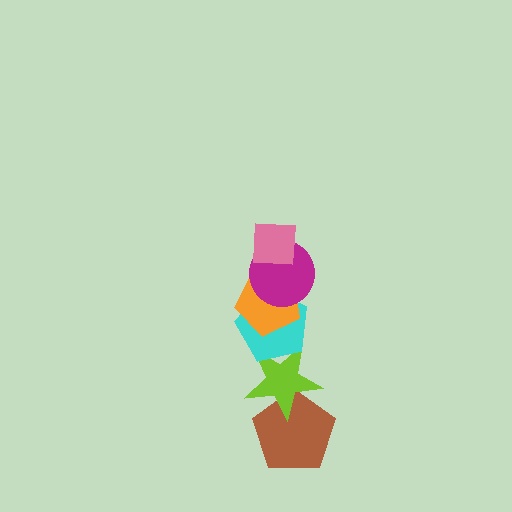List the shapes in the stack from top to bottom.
From top to bottom: the pink square, the magenta circle, the orange pentagon, the cyan pentagon, the lime star, the brown pentagon.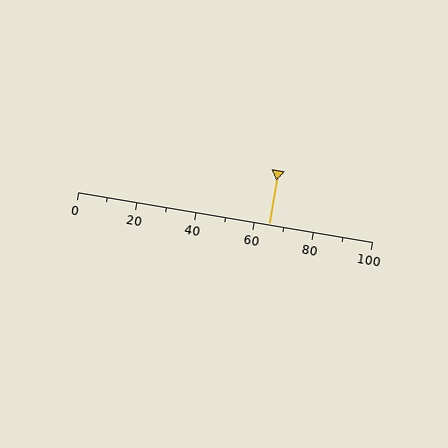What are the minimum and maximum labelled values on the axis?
The axis runs from 0 to 100.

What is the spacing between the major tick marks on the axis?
The major ticks are spaced 20 apart.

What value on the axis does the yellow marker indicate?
The marker indicates approximately 65.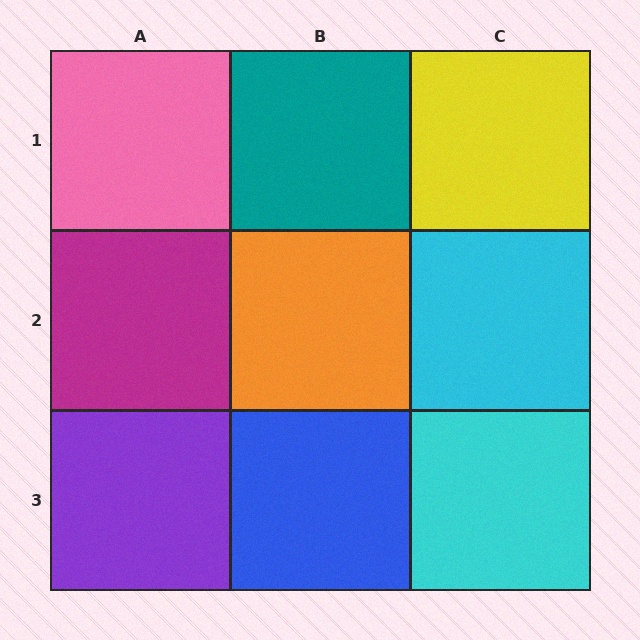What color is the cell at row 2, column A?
Magenta.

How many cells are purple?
1 cell is purple.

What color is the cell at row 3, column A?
Purple.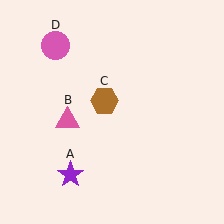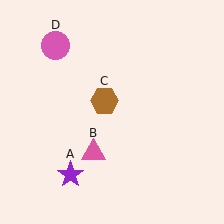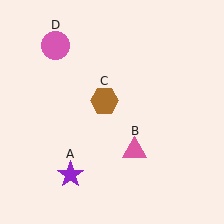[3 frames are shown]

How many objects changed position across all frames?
1 object changed position: pink triangle (object B).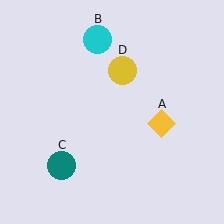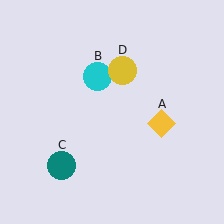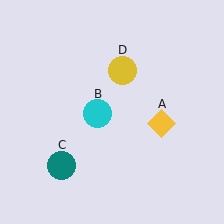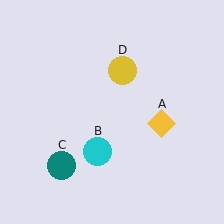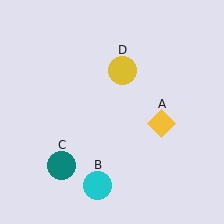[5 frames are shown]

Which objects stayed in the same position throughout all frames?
Yellow diamond (object A) and teal circle (object C) and yellow circle (object D) remained stationary.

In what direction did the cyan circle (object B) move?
The cyan circle (object B) moved down.